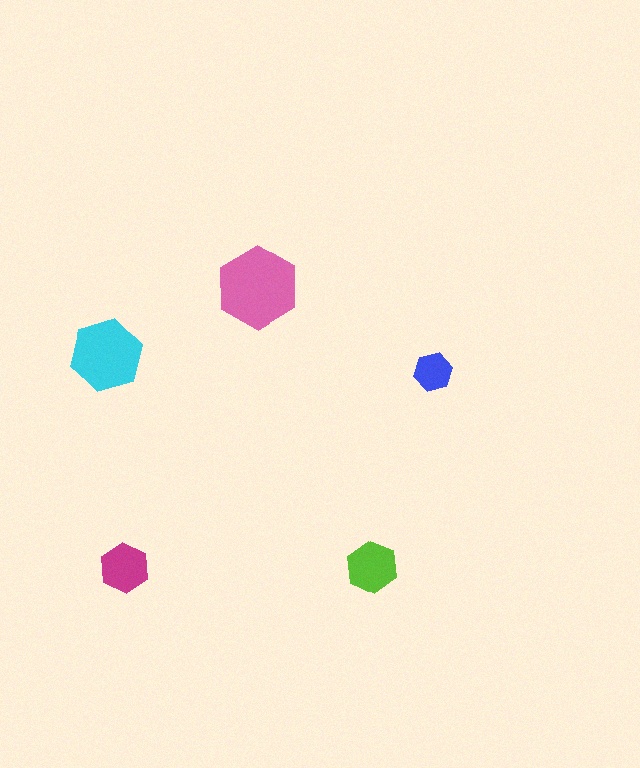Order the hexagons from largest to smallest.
the pink one, the cyan one, the lime one, the magenta one, the blue one.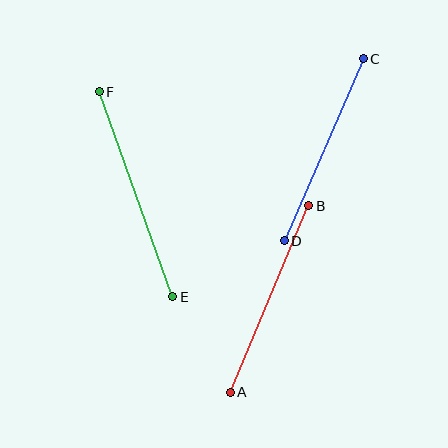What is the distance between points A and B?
The distance is approximately 202 pixels.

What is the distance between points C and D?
The distance is approximately 198 pixels.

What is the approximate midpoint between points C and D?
The midpoint is at approximately (324, 150) pixels.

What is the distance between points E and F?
The distance is approximately 218 pixels.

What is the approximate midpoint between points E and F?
The midpoint is at approximately (136, 194) pixels.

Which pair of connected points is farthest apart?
Points E and F are farthest apart.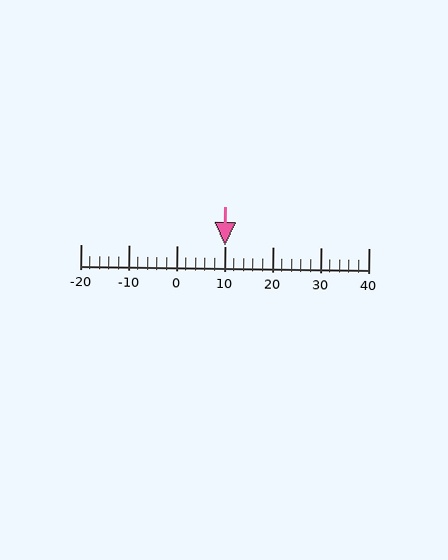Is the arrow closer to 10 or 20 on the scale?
The arrow is closer to 10.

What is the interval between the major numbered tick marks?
The major tick marks are spaced 10 units apart.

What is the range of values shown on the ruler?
The ruler shows values from -20 to 40.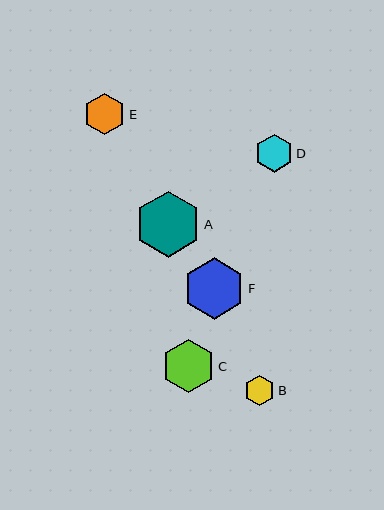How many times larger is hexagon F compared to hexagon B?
Hexagon F is approximately 2.0 times the size of hexagon B.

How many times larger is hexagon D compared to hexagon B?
Hexagon D is approximately 1.3 times the size of hexagon B.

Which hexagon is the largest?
Hexagon A is the largest with a size of approximately 66 pixels.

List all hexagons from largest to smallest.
From largest to smallest: A, F, C, E, D, B.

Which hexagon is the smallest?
Hexagon B is the smallest with a size of approximately 30 pixels.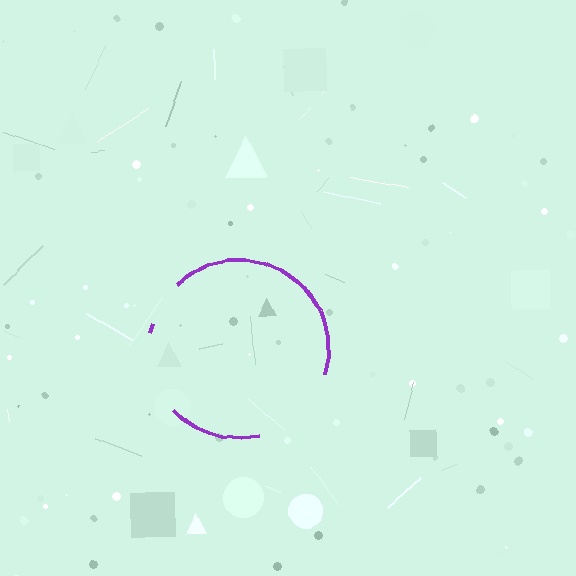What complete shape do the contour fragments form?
The contour fragments form a circle.